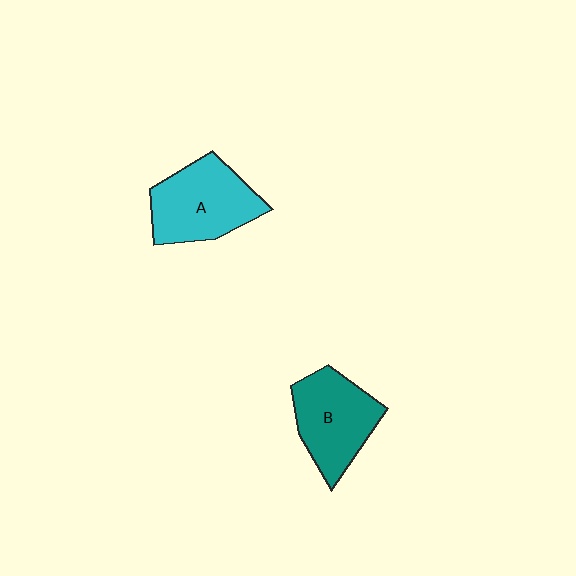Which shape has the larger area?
Shape A (cyan).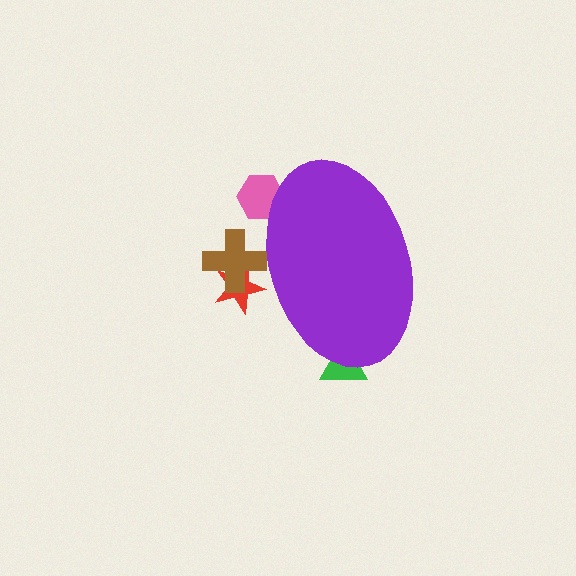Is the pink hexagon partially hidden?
Yes, the pink hexagon is partially hidden behind the purple ellipse.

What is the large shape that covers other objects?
A purple ellipse.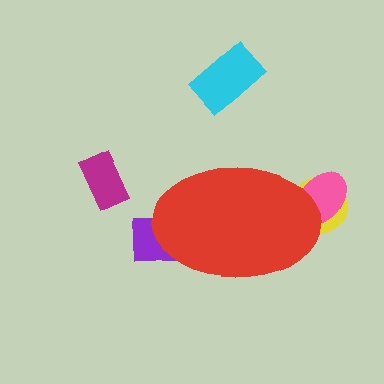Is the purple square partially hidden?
Yes, the purple square is partially hidden behind the red ellipse.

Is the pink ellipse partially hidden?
Yes, the pink ellipse is partially hidden behind the red ellipse.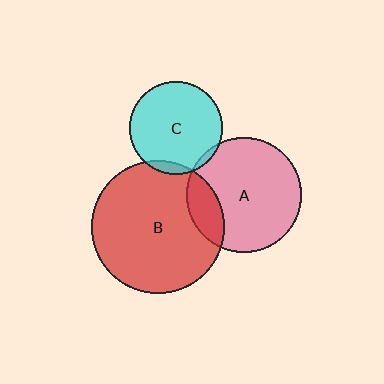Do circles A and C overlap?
Yes.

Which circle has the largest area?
Circle B (red).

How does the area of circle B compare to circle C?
Approximately 2.1 times.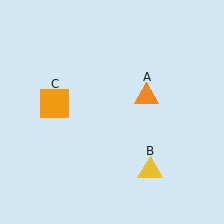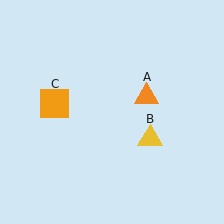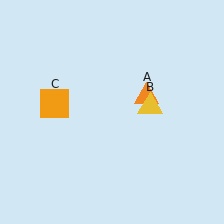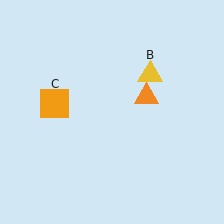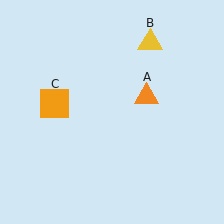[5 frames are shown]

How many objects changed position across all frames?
1 object changed position: yellow triangle (object B).